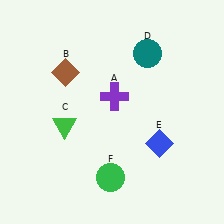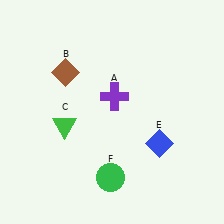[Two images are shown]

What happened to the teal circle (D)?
The teal circle (D) was removed in Image 2. It was in the top-right area of Image 1.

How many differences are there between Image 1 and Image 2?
There is 1 difference between the two images.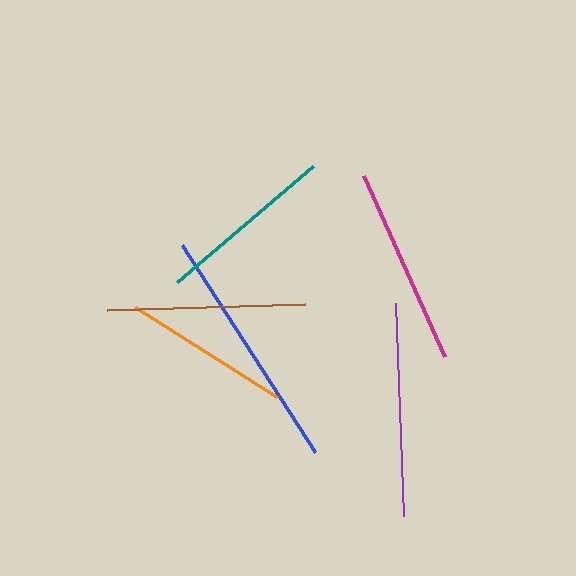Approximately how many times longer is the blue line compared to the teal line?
The blue line is approximately 1.4 times the length of the teal line.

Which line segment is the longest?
The blue line is the longest at approximately 246 pixels.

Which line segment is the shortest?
The orange line is the shortest at approximately 168 pixels.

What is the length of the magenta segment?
The magenta segment is approximately 198 pixels long.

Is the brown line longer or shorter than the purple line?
The purple line is longer than the brown line.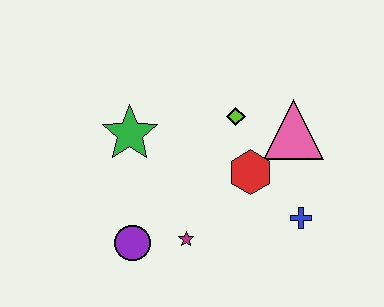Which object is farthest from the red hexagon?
The purple circle is farthest from the red hexagon.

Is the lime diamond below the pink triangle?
No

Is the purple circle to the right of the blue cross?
No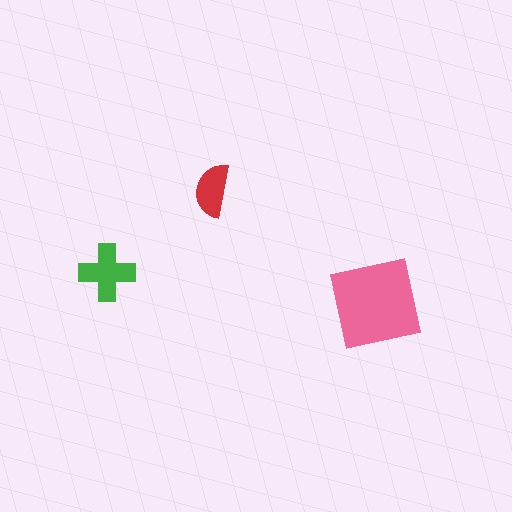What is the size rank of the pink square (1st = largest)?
1st.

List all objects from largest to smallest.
The pink square, the green cross, the red semicircle.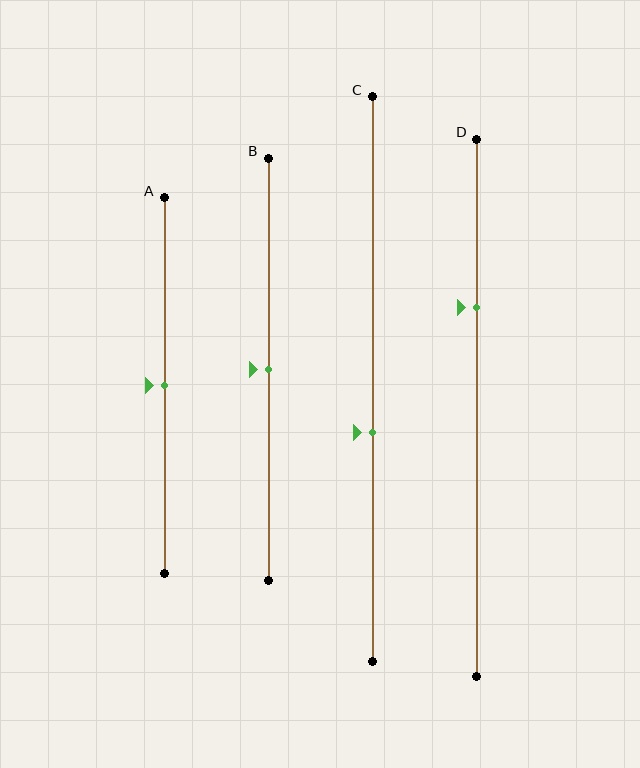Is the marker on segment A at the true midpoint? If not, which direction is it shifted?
Yes, the marker on segment A is at the true midpoint.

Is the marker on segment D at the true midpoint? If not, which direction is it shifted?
No, the marker on segment D is shifted upward by about 19% of the segment length.